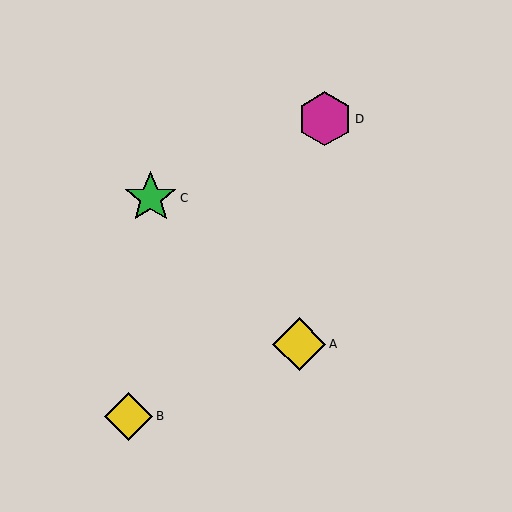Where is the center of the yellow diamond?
The center of the yellow diamond is at (129, 416).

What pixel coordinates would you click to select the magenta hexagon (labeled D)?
Click at (325, 119) to select the magenta hexagon D.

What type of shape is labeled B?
Shape B is a yellow diamond.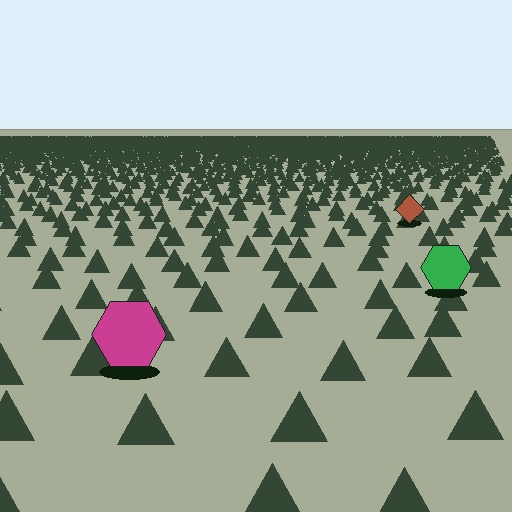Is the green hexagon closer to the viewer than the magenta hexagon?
No. The magenta hexagon is closer — you can tell from the texture gradient: the ground texture is coarser near it.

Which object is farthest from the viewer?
The brown diamond is farthest from the viewer. It appears smaller and the ground texture around it is denser.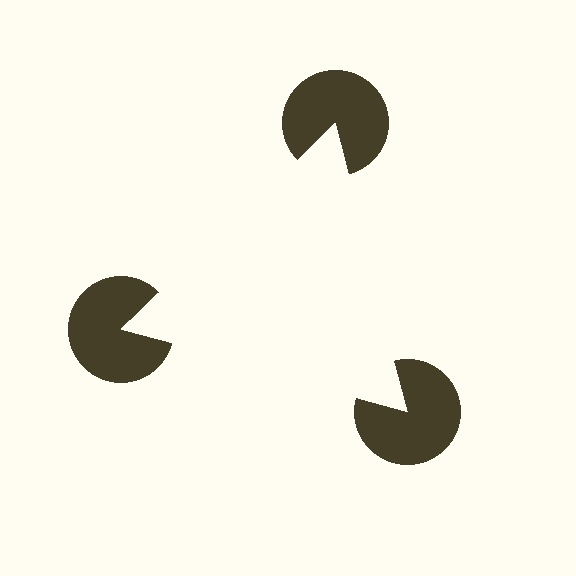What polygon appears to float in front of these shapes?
An illusory triangle — its edges are inferred from the aligned wedge cuts in the pac-man discs, not physically drawn.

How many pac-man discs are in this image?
There are 3 — one at each vertex of the illusory triangle.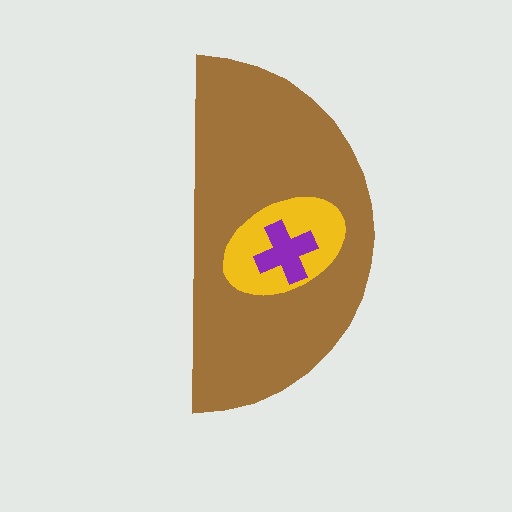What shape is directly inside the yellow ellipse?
The purple cross.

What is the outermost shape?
The brown semicircle.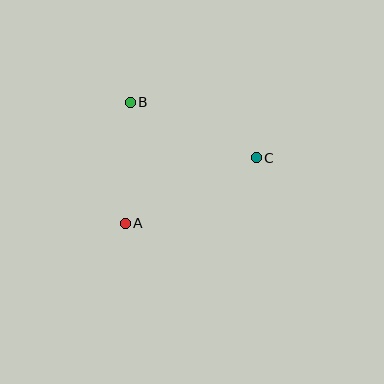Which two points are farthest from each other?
Points A and C are farthest from each other.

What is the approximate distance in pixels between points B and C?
The distance between B and C is approximately 138 pixels.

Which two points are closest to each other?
Points A and B are closest to each other.